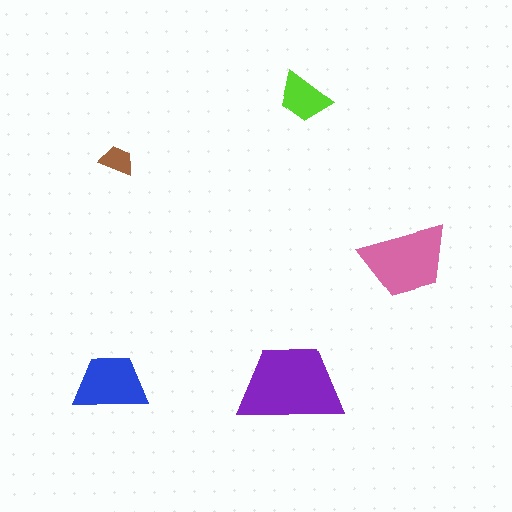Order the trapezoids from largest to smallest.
the purple one, the pink one, the blue one, the lime one, the brown one.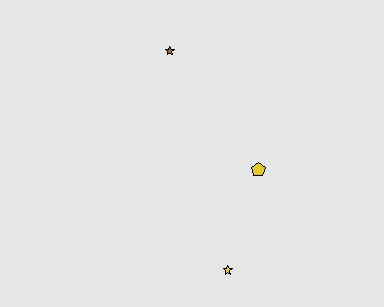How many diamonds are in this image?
There are no diamonds.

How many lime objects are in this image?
There are no lime objects.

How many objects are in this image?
There are 3 objects.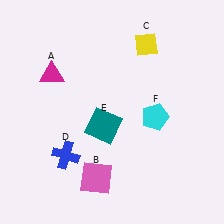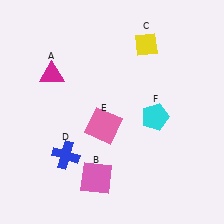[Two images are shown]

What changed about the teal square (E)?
In Image 1, E is teal. In Image 2, it changed to pink.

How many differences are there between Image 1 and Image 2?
There is 1 difference between the two images.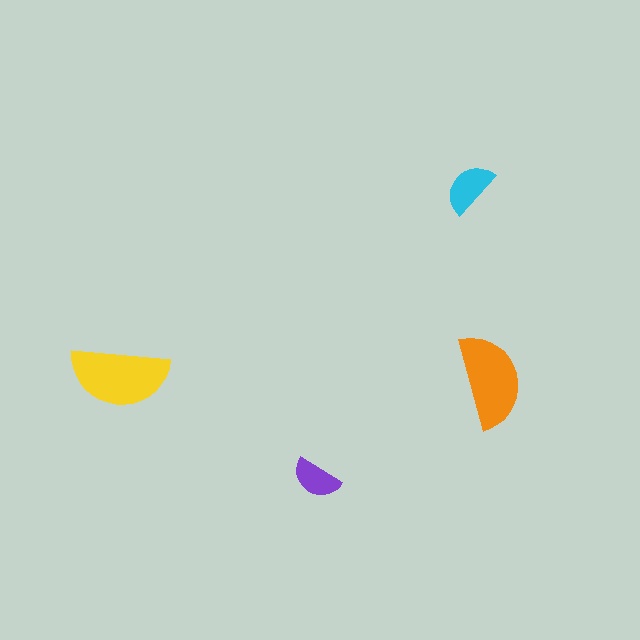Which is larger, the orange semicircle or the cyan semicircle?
The orange one.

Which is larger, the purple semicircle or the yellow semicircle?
The yellow one.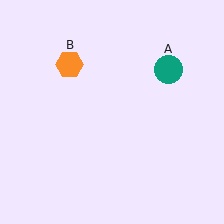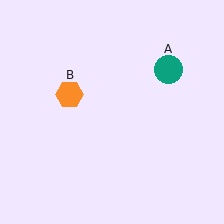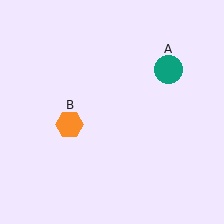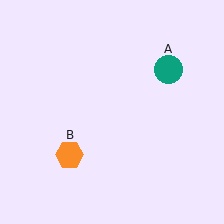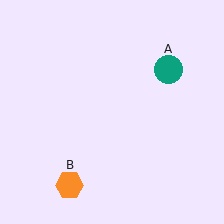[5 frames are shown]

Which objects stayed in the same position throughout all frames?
Teal circle (object A) remained stationary.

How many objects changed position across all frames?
1 object changed position: orange hexagon (object B).